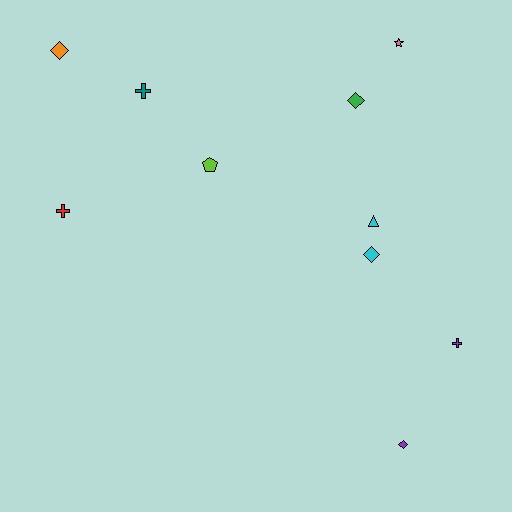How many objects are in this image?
There are 10 objects.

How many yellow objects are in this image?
There are no yellow objects.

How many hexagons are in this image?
There are no hexagons.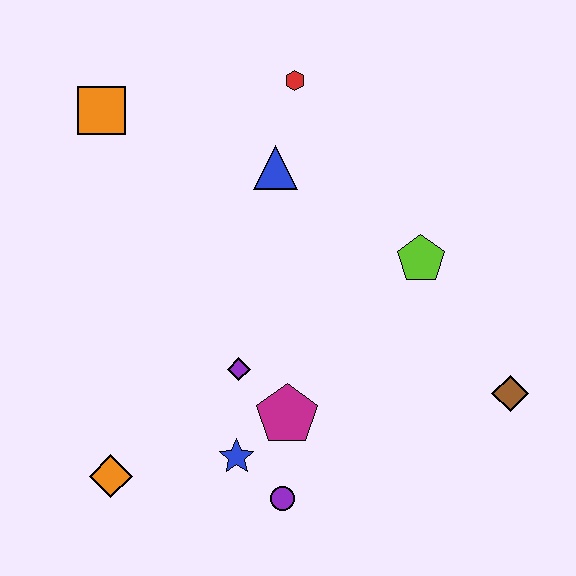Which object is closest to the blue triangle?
The red hexagon is closest to the blue triangle.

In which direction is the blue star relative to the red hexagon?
The blue star is below the red hexagon.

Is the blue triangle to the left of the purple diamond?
No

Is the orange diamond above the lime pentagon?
No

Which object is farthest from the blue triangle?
The orange diamond is farthest from the blue triangle.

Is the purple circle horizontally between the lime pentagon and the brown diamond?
No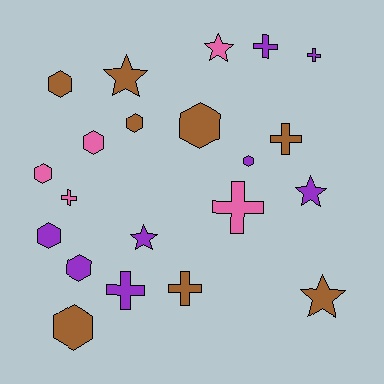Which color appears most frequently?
Brown, with 8 objects.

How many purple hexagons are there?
There are 3 purple hexagons.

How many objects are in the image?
There are 21 objects.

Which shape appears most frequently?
Hexagon, with 9 objects.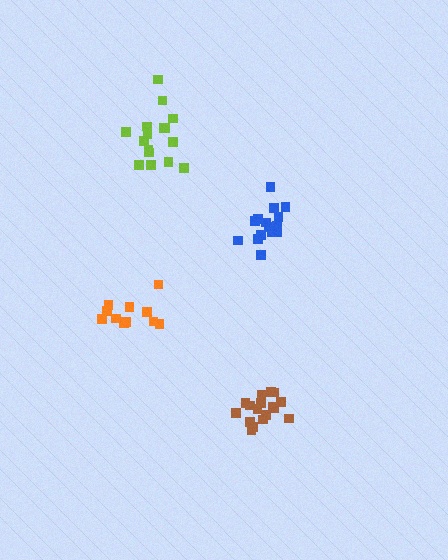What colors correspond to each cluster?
The clusters are colored: blue, lime, brown, orange.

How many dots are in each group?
Group 1: 15 dots, Group 2: 16 dots, Group 3: 17 dots, Group 4: 11 dots (59 total).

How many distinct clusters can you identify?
There are 4 distinct clusters.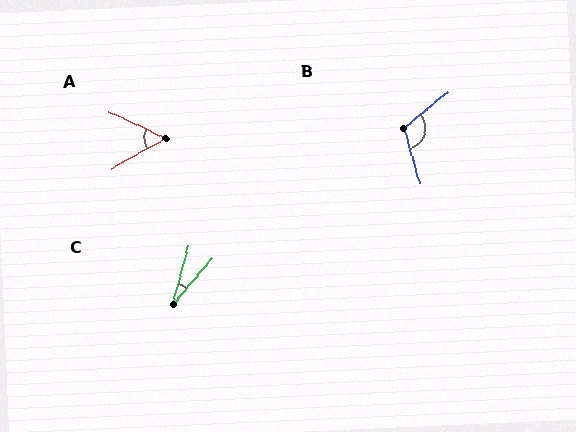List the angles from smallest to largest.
C (25°), A (55°), B (113°).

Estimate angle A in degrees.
Approximately 55 degrees.